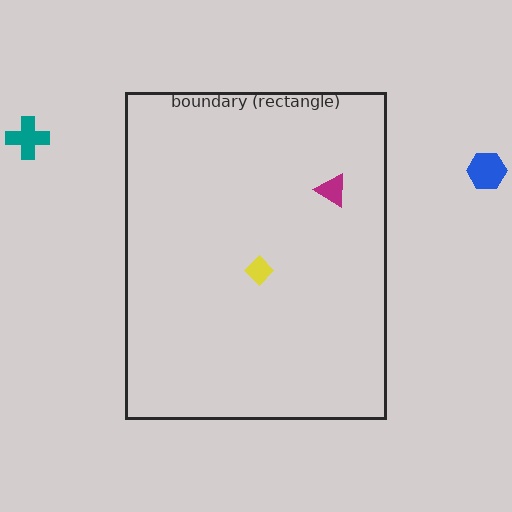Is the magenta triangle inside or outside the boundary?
Inside.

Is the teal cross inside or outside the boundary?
Outside.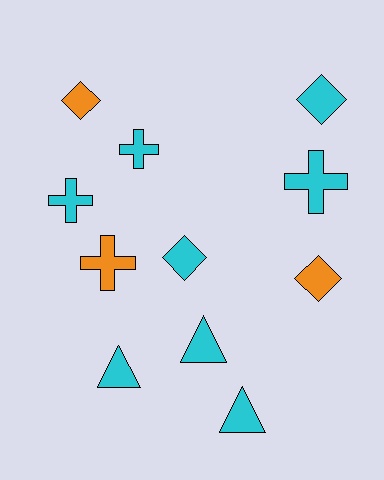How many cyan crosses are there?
There are 3 cyan crosses.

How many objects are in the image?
There are 11 objects.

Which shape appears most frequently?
Cross, with 4 objects.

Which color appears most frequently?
Cyan, with 8 objects.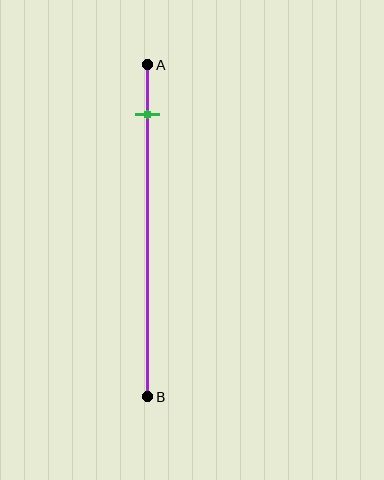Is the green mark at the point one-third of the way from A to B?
No, the mark is at about 15% from A, not at the 33% one-third point.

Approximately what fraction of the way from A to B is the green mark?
The green mark is approximately 15% of the way from A to B.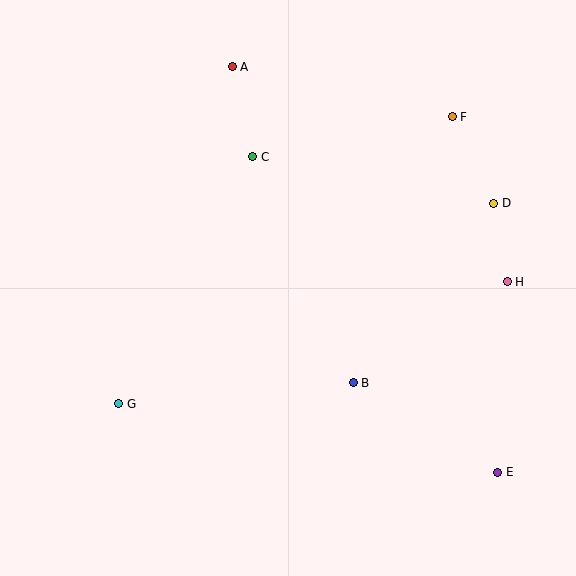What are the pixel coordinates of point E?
Point E is at (498, 472).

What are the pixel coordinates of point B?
Point B is at (353, 383).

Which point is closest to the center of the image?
Point B at (353, 383) is closest to the center.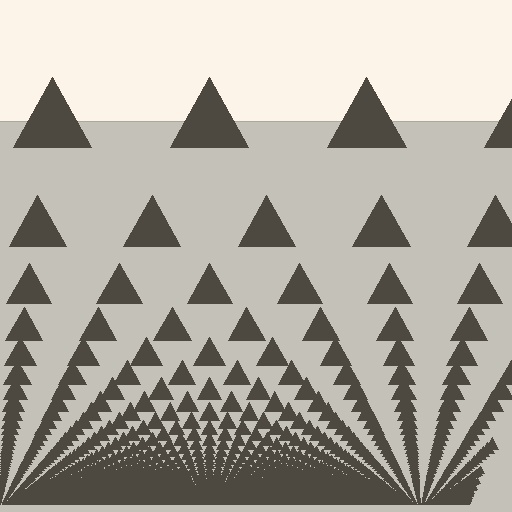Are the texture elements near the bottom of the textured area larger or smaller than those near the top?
Smaller. The gradient is inverted — elements near the bottom are smaller and denser.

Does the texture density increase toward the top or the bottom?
Density increases toward the bottom.